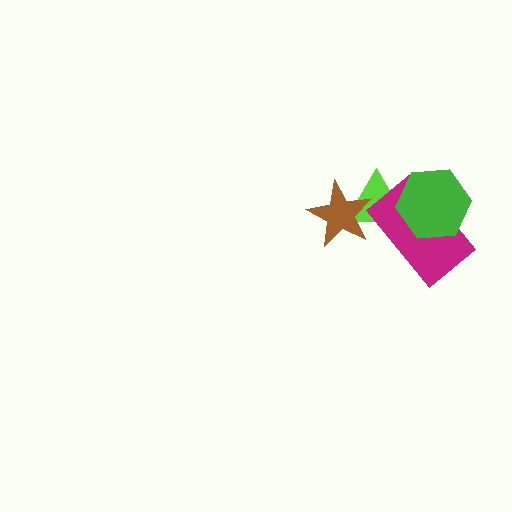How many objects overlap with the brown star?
1 object overlaps with the brown star.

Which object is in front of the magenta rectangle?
The green hexagon is in front of the magenta rectangle.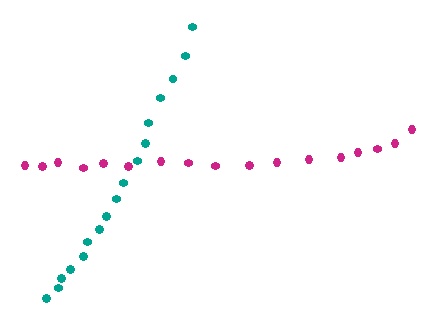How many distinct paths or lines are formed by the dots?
There are 2 distinct paths.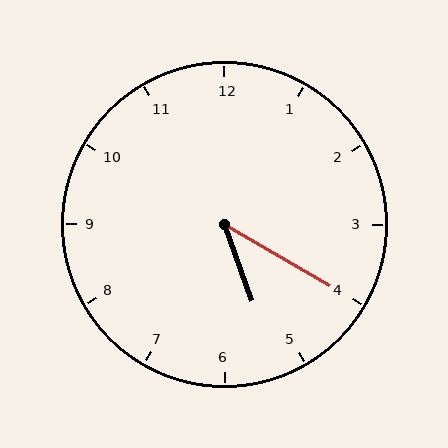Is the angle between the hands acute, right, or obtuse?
It is acute.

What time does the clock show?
5:20.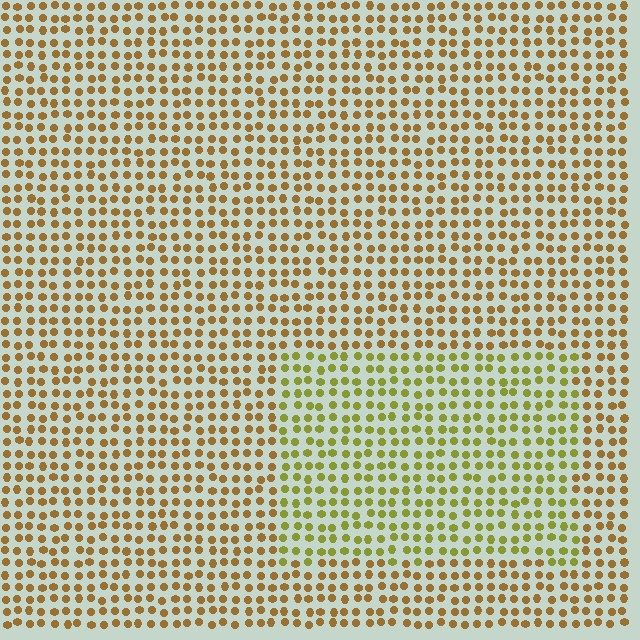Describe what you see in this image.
The image is filled with small brown elements in a uniform arrangement. A rectangle-shaped region is visible where the elements are tinted to a slightly different hue, forming a subtle color boundary.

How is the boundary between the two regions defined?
The boundary is defined purely by a slight shift in hue (about 34 degrees). Spacing, size, and orientation are identical on both sides.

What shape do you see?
I see a rectangle.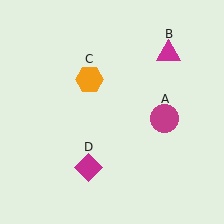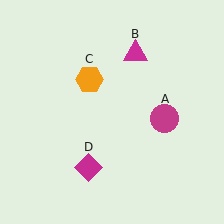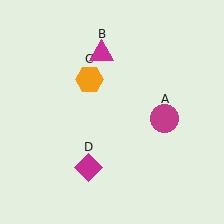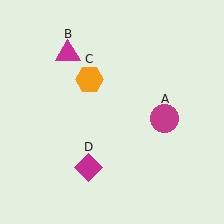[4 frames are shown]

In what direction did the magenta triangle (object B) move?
The magenta triangle (object B) moved left.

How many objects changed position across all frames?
1 object changed position: magenta triangle (object B).